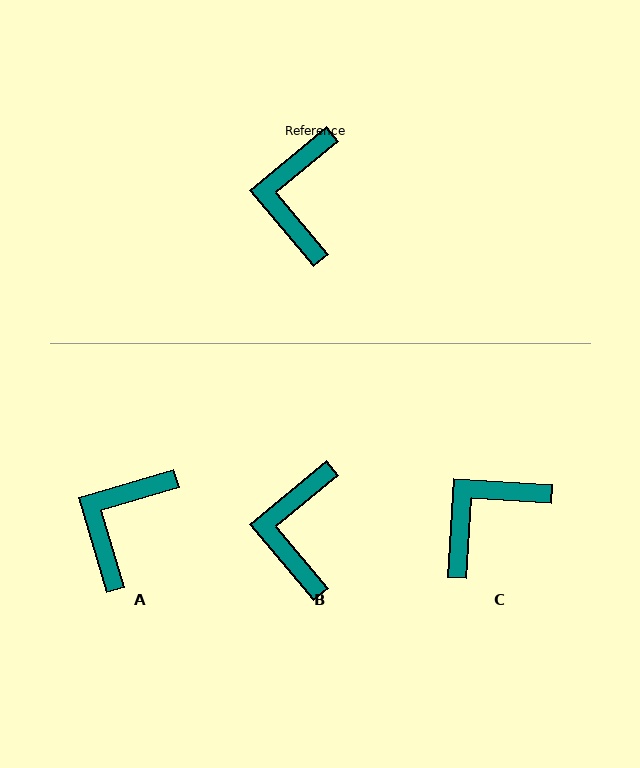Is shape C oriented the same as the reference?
No, it is off by about 43 degrees.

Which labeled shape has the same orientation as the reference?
B.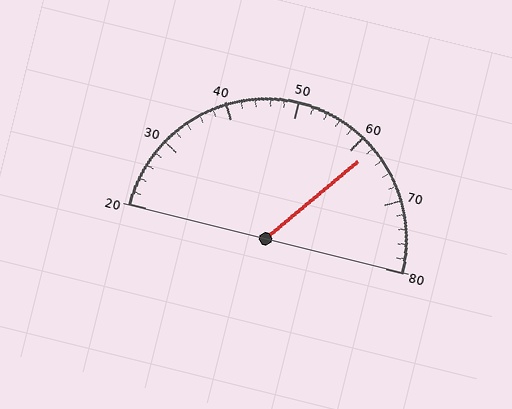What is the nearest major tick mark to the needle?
The nearest major tick mark is 60.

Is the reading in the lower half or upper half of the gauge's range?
The reading is in the upper half of the range (20 to 80).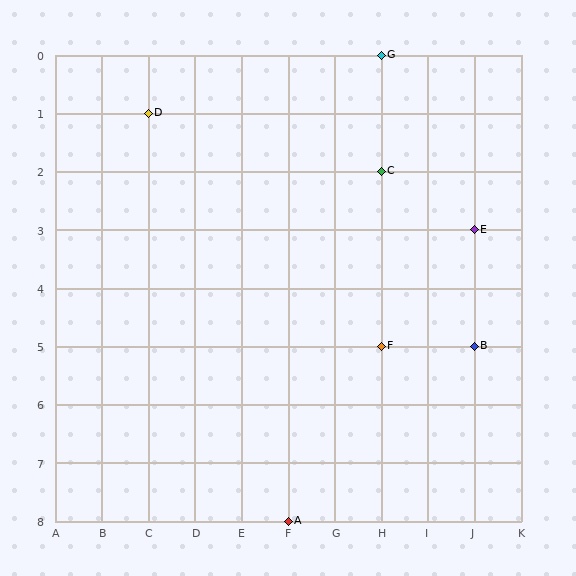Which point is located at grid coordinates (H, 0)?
Point G is at (H, 0).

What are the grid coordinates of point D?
Point D is at grid coordinates (C, 1).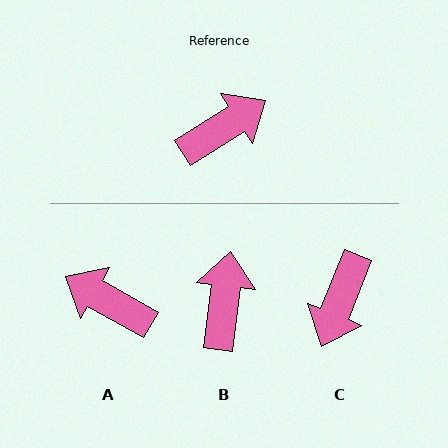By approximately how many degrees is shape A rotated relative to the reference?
Approximately 118 degrees counter-clockwise.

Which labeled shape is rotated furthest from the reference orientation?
C, about 144 degrees away.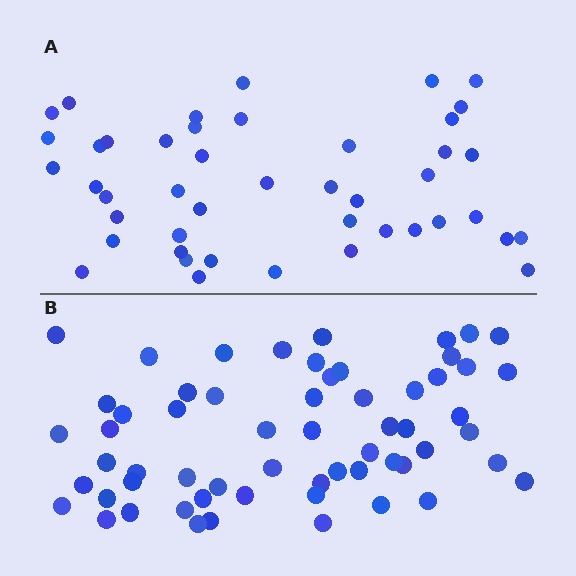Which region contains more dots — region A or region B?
Region B (the bottom region) has more dots.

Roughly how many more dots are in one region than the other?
Region B has approximately 15 more dots than region A.